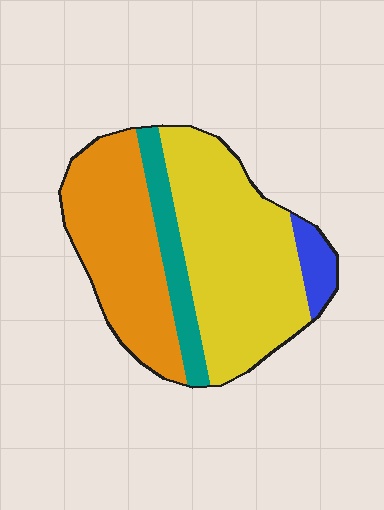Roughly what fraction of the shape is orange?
Orange takes up about one third (1/3) of the shape.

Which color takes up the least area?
Blue, at roughly 5%.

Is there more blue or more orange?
Orange.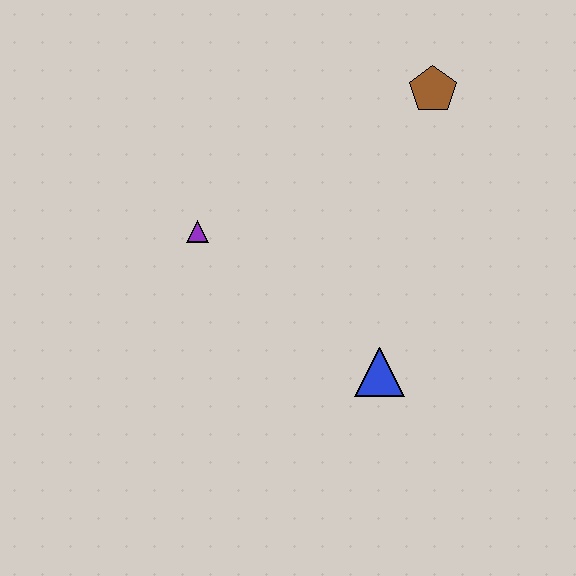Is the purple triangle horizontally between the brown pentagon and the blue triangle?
No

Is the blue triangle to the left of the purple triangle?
No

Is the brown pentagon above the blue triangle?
Yes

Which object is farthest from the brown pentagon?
The blue triangle is farthest from the brown pentagon.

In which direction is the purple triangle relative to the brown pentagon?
The purple triangle is to the left of the brown pentagon.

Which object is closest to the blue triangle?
The purple triangle is closest to the blue triangle.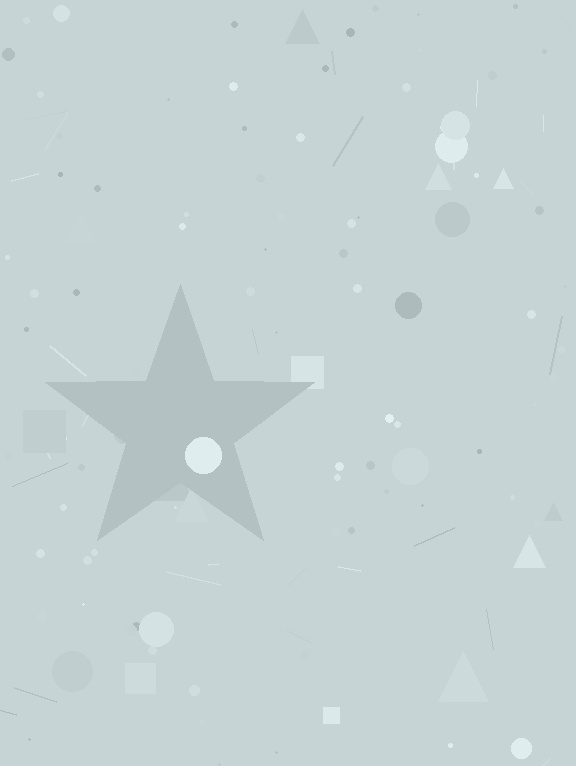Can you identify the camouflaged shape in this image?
The camouflaged shape is a star.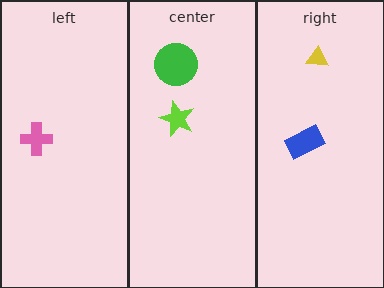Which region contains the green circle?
The center region.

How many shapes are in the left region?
1.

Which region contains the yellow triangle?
The right region.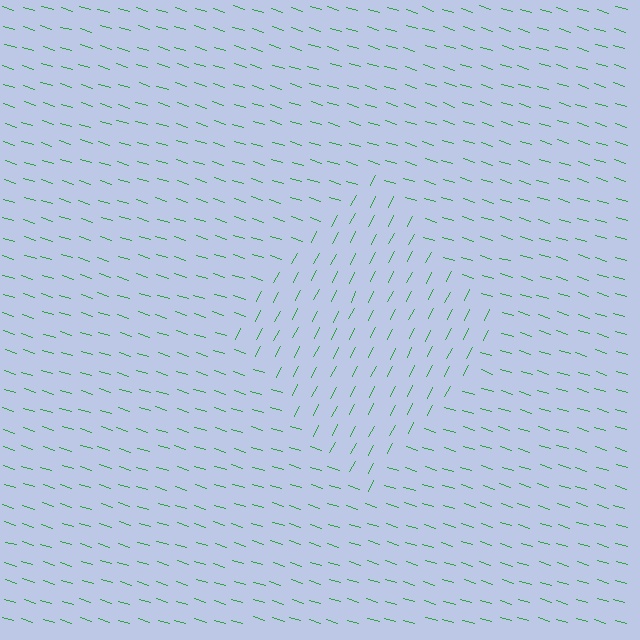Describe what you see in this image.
The image is filled with small green line segments. A diamond region in the image has lines oriented differently from the surrounding lines, creating a visible texture boundary.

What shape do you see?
I see a diamond.